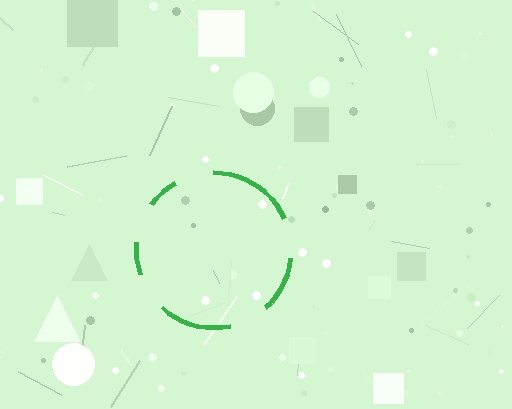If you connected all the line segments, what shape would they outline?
They would outline a circle.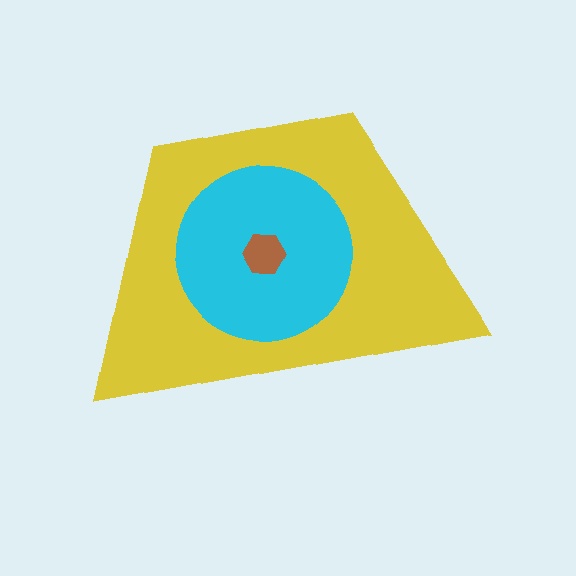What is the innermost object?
The brown hexagon.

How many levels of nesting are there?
3.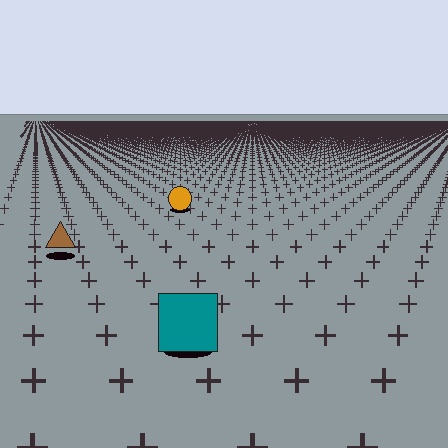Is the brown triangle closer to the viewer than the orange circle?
Yes. The brown triangle is closer — you can tell from the texture gradient: the ground texture is coarser near it.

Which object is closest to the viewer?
The teal square is closest. The texture marks near it are larger and more spread out.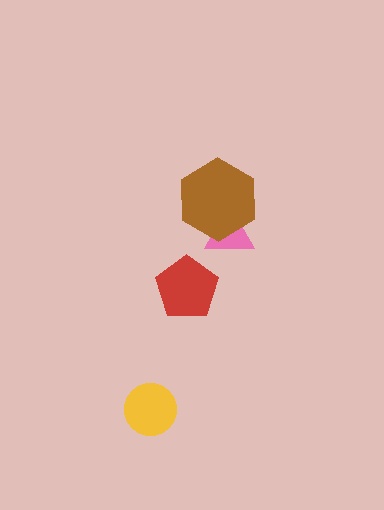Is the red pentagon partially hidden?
No, no other shape covers it.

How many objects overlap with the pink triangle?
1 object overlaps with the pink triangle.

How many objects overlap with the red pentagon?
0 objects overlap with the red pentagon.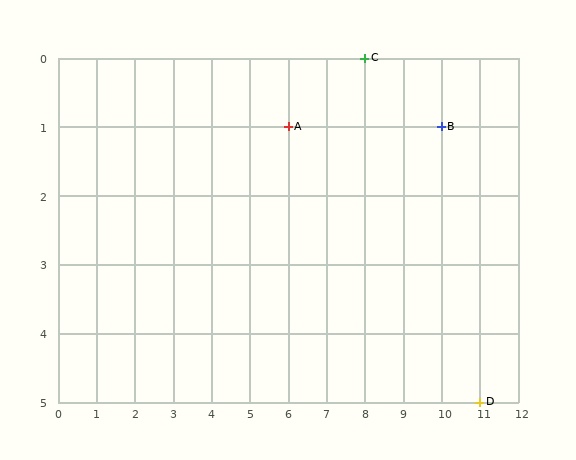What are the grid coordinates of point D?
Point D is at grid coordinates (11, 5).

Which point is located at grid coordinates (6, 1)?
Point A is at (6, 1).